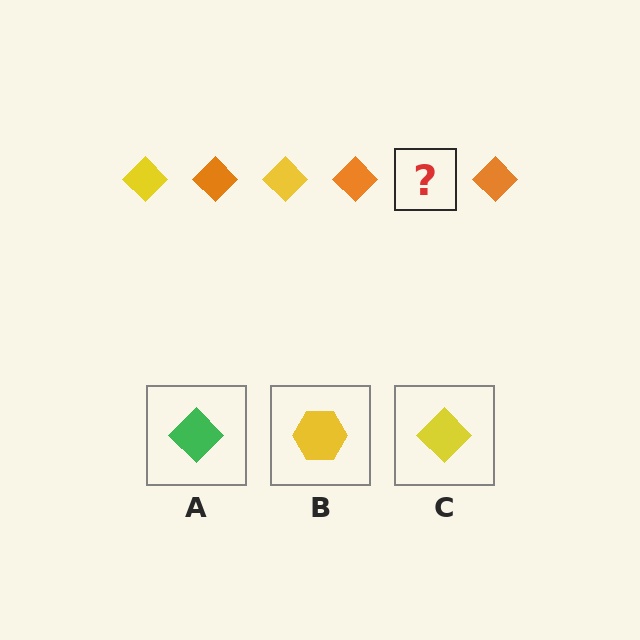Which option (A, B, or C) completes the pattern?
C.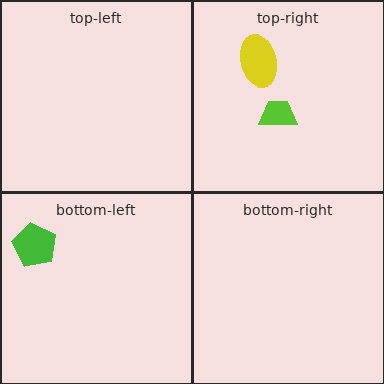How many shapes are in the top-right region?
2.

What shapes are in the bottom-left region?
The green pentagon.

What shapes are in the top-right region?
The lime trapezoid, the yellow ellipse.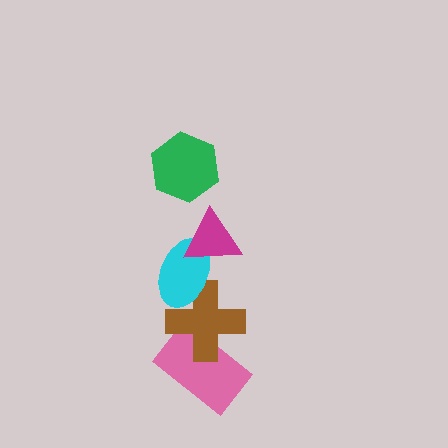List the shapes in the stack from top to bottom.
From top to bottom: the green hexagon, the magenta triangle, the cyan ellipse, the brown cross, the pink rectangle.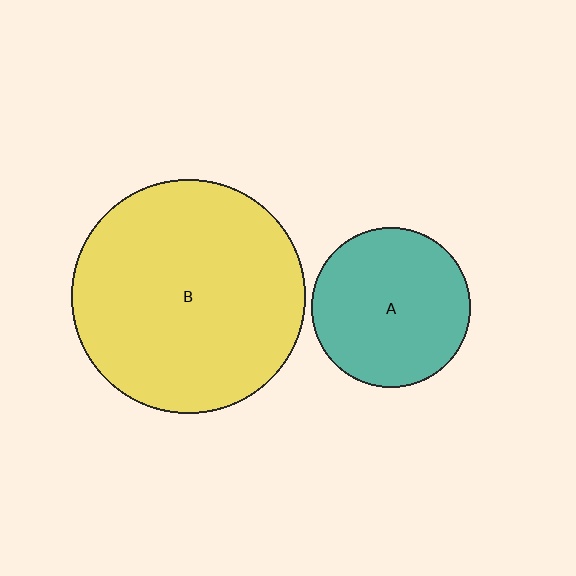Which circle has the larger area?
Circle B (yellow).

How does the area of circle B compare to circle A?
Approximately 2.2 times.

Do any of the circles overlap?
No, none of the circles overlap.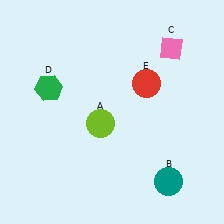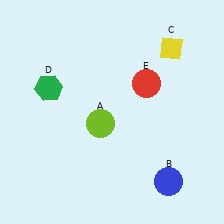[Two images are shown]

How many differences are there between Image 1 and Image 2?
There are 2 differences between the two images.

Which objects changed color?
B changed from teal to blue. C changed from pink to yellow.